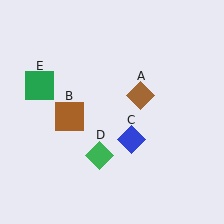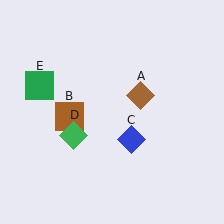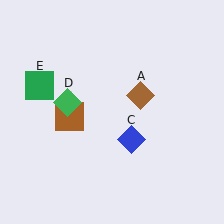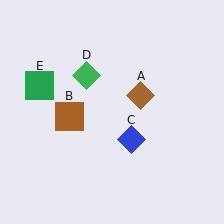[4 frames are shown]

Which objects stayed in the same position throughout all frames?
Brown diamond (object A) and brown square (object B) and blue diamond (object C) and green square (object E) remained stationary.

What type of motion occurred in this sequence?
The green diamond (object D) rotated clockwise around the center of the scene.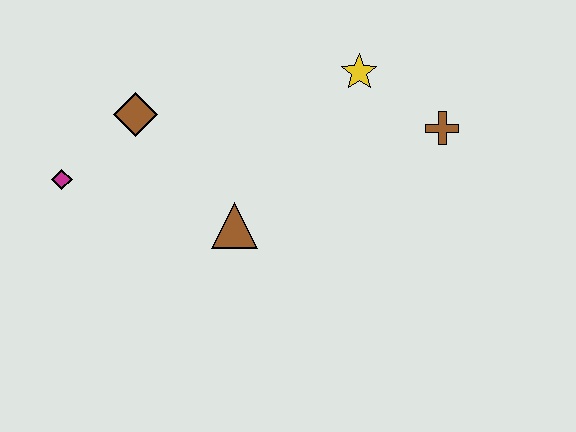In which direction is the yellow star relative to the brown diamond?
The yellow star is to the right of the brown diamond.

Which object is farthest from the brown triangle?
The brown cross is farthest from the brown triangle.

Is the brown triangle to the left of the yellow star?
Yes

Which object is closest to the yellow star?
The brown cross is closest to the yellow star.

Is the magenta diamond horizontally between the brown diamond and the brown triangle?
No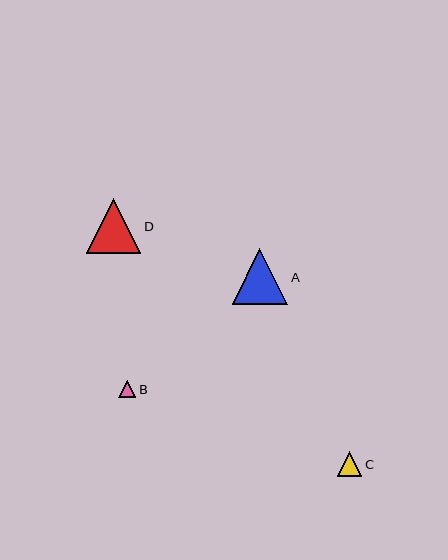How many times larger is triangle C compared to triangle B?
Triangle C is approximately 1.5 times the size of triangle B.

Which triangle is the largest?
Triangle A is the largest with a size of approximately 56 pixels.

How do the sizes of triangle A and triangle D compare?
Triangle A and triangle D are approximately the same size.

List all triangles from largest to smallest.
From largest to smallest: A, D, C, B.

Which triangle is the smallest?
Triangle B is the smallest with a size of approximately 17 pixels.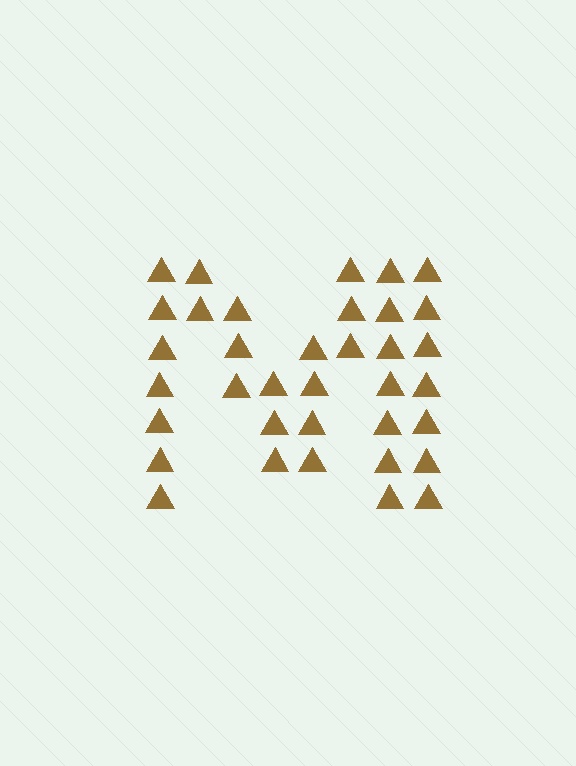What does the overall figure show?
The overall figure shows the letter M.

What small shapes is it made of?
It is made of small triangles.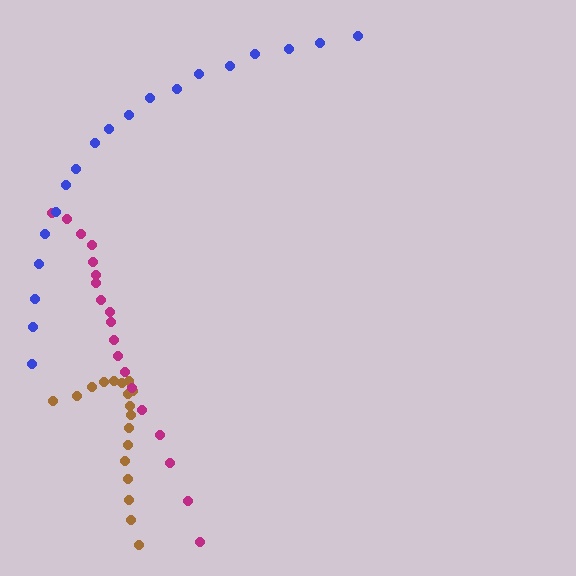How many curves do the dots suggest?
There are 3 distinct paths.